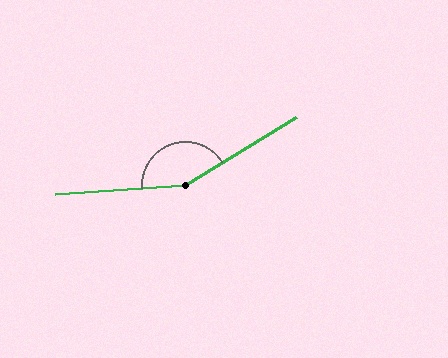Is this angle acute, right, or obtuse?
It is obtuse.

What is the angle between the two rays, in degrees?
Approximately 152 degrees.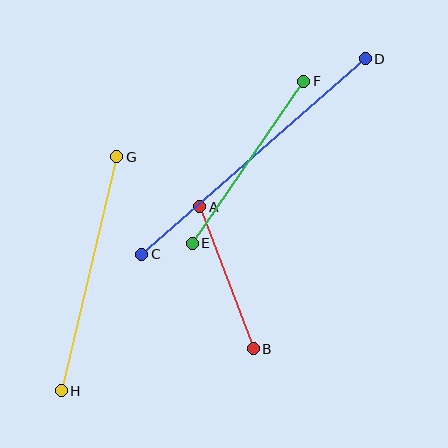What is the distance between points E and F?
The distance is approximately 197 pixels.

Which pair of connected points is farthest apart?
Points C and D are farthest apart.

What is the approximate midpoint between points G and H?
The midpoint is at approximately (89, 274) pixels.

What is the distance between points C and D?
The distance is approximately 297 pixels.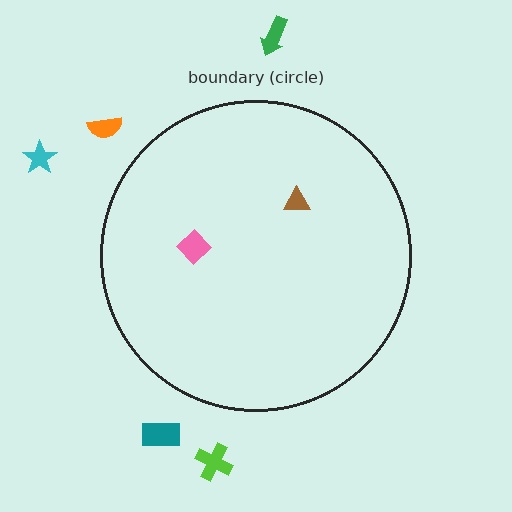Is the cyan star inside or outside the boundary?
Outside.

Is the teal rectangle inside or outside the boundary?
Outside.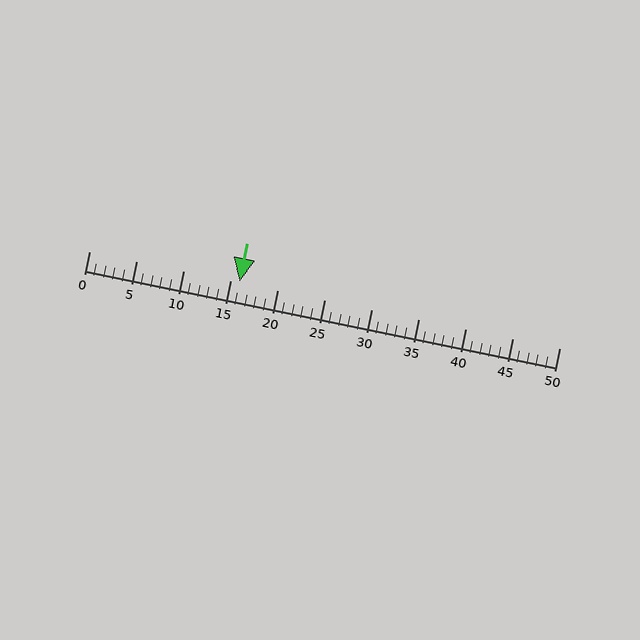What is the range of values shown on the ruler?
The ruler shows values from 0 to 50.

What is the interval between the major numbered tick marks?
The major tick marks are spaced 5 units apart.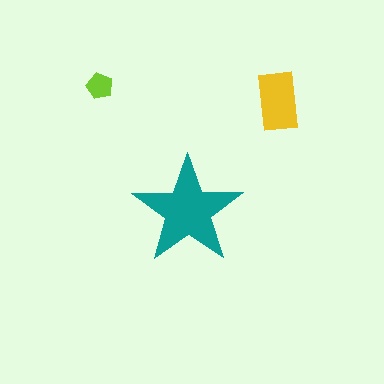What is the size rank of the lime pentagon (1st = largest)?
3rd.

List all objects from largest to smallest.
The teal star, the yellow rectangle, the lime pentagon.